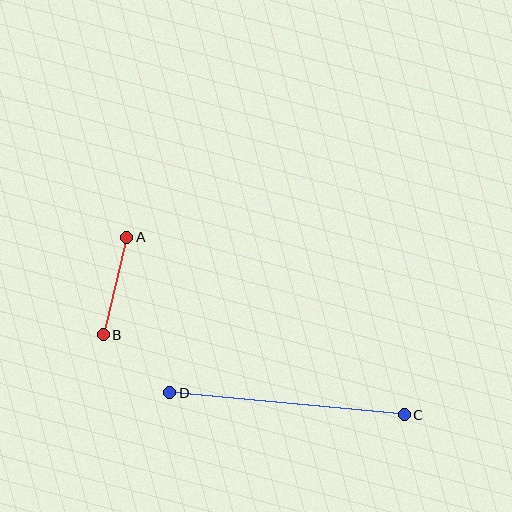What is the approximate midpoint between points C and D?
The midpoint is at approximately (287, 404) pixels.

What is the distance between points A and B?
The distance is approximately 100 pixels.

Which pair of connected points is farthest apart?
Points C and D are farthest apart.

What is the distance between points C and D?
The distance is approximately 235 pixels.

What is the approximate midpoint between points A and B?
The midpoint is at approximately (115, 286) pixels.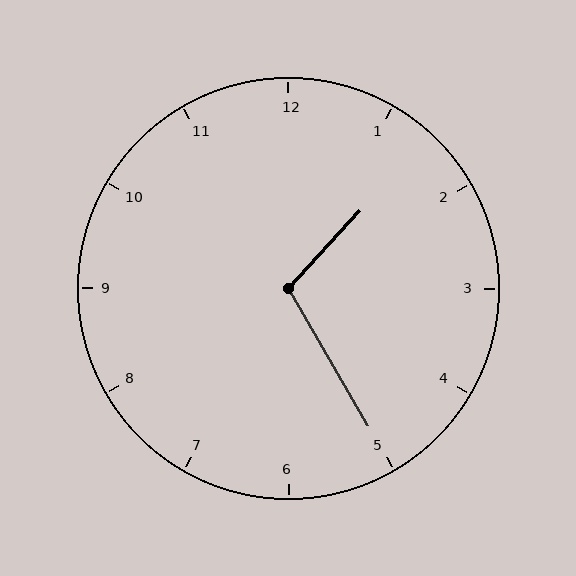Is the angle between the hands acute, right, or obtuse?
It is obtuse.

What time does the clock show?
1:25.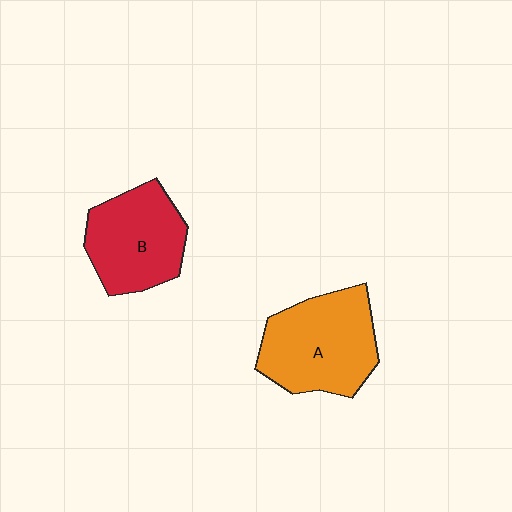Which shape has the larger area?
Shape A (orange).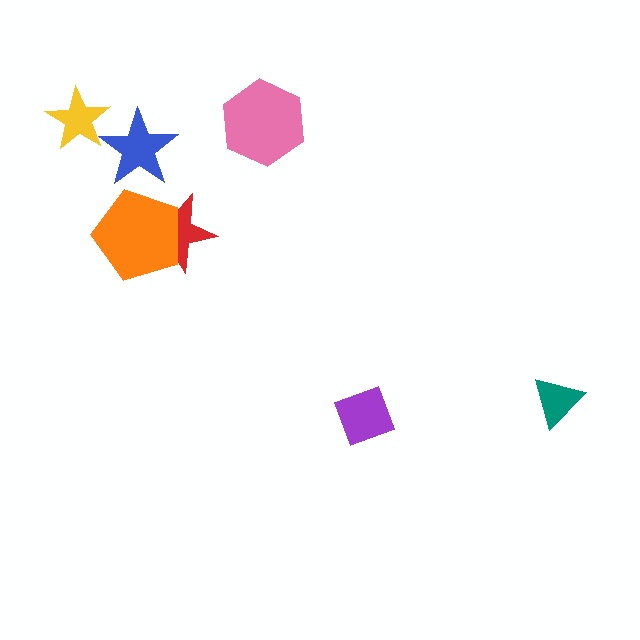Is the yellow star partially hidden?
Yes, it is partially covered by another shape.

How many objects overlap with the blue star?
1 object overlaps with the blue star.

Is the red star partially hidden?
Yes, it is partially covered by another shape.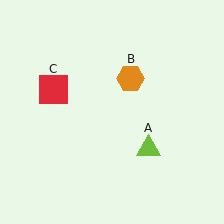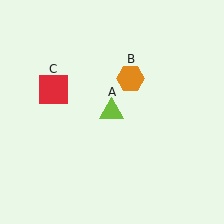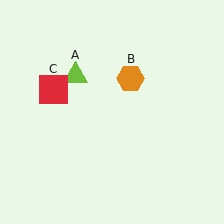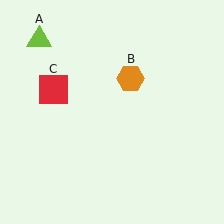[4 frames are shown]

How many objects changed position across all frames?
1 object changed position: lime triangle (object A).